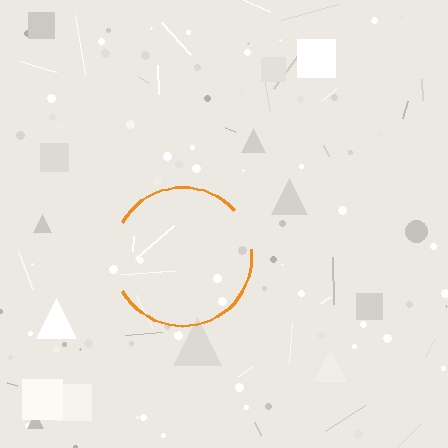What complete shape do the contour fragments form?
The contour fragments form a circle.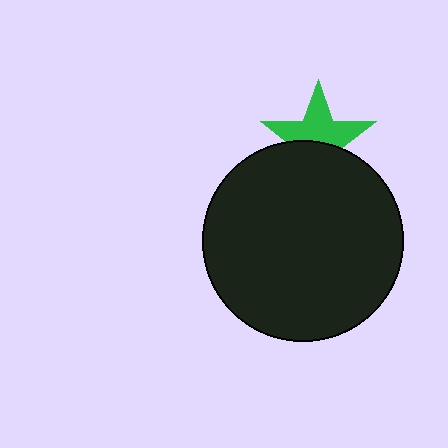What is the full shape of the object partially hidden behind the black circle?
The partially hidden object is a green star.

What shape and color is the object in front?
The object in front is a black circle.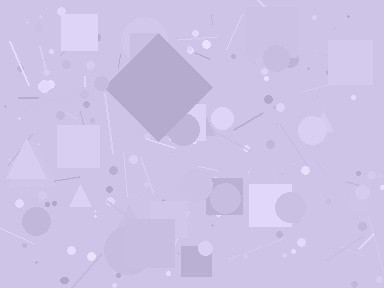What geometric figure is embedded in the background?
A diamond is embedded in the background.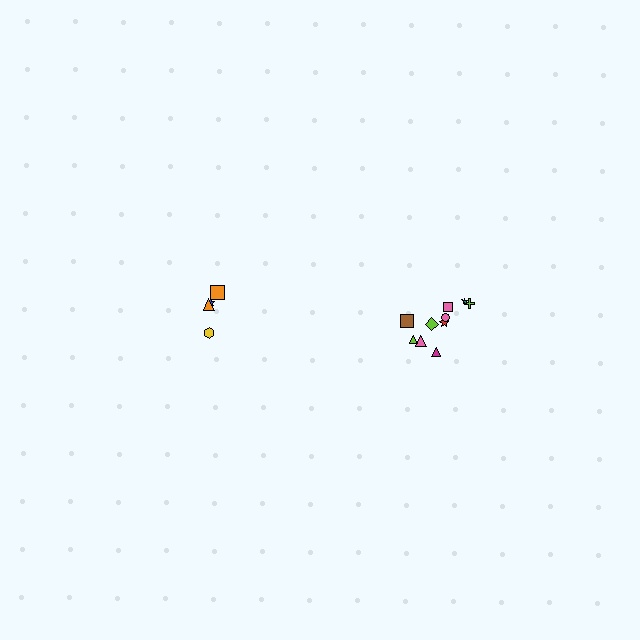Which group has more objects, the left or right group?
The right group.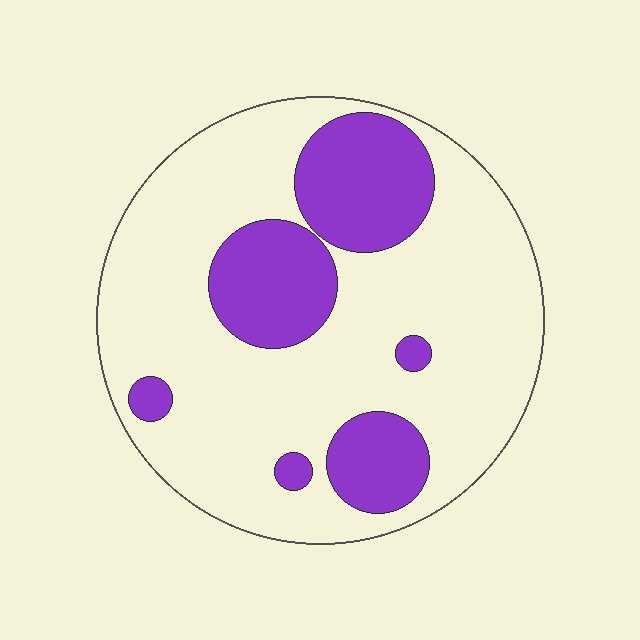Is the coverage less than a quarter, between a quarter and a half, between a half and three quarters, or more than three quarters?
Between a quarter and a half.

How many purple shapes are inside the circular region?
6.